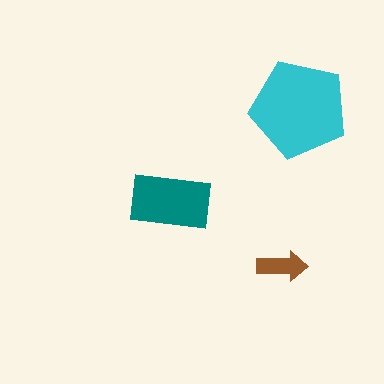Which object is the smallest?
The brown arrow.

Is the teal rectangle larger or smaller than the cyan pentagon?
Smaller.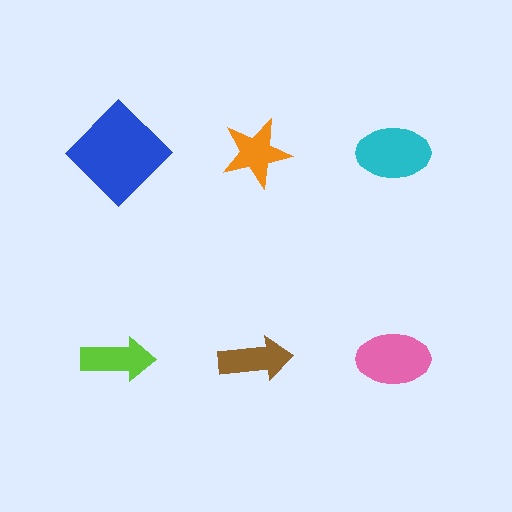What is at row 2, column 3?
A pink ellipse.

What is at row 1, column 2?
An orange star.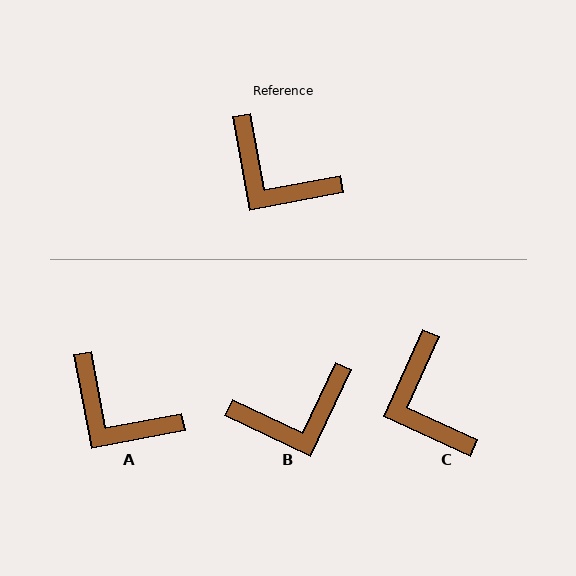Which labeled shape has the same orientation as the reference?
A.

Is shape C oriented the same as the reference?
No, it is off by about 35 degrees.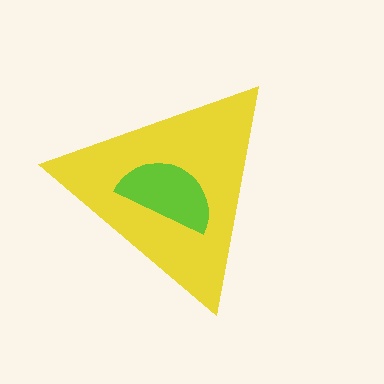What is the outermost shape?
The yellow triangle.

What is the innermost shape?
The lime semicircle.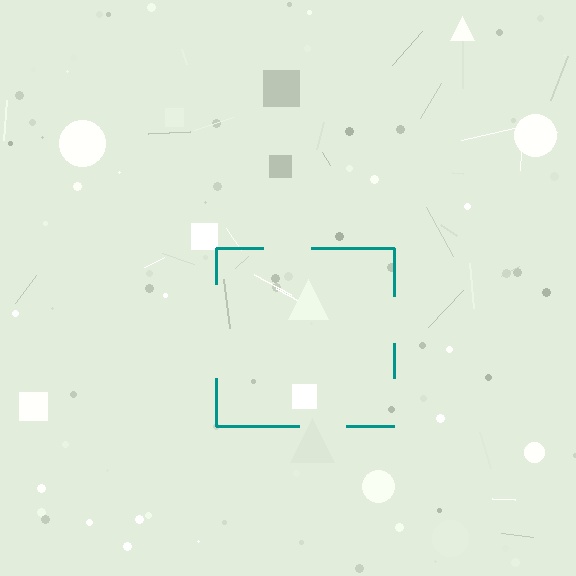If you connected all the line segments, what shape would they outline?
They would outline a square.